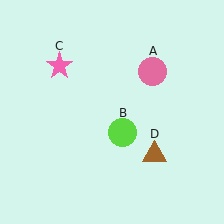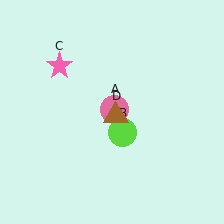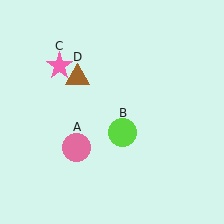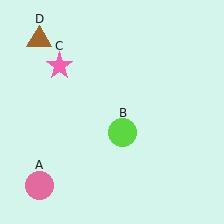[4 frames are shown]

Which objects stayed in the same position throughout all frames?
Lime circle (object B) and pink star (object C) remained stationary.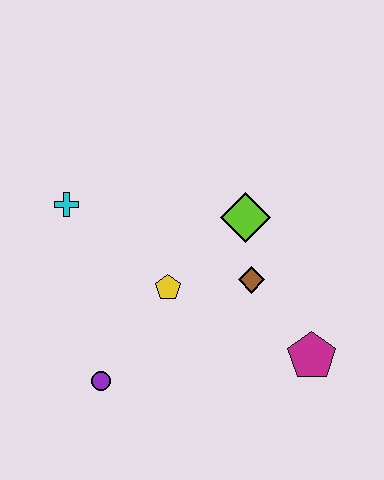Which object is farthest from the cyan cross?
The magenta pentagon is farthest from the cyan cross.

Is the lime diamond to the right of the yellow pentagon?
Yes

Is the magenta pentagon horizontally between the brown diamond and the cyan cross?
No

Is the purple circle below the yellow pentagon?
Yes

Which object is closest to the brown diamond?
The lime diamond is closest to the brown diamond.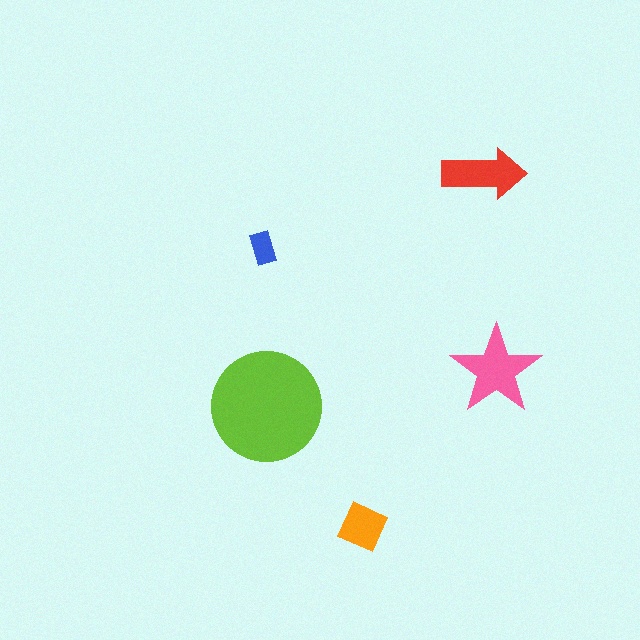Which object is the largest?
The lime circle.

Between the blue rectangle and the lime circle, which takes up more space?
The lime circle.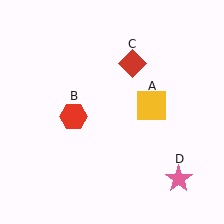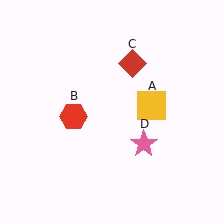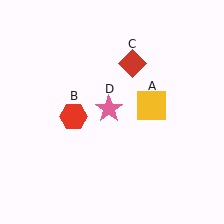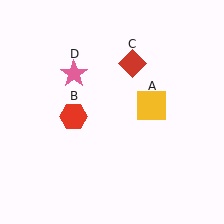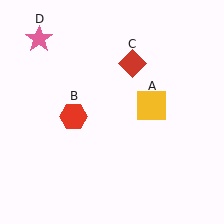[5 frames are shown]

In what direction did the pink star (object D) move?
The pink star (object D) moved up and to the left.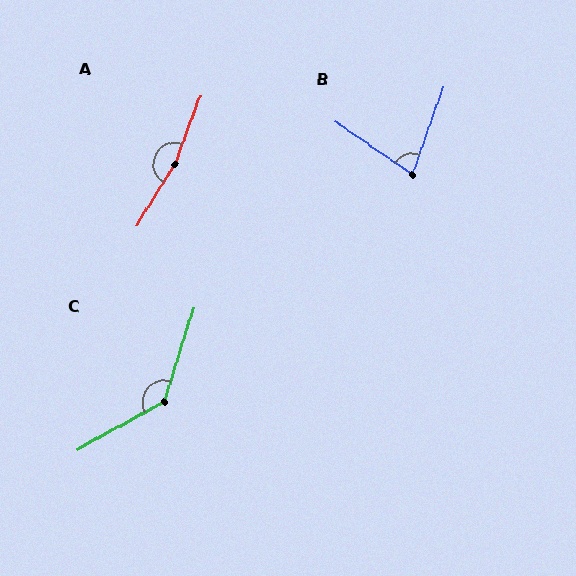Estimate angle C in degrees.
Approximately 136 degrees.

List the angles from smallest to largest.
B (75°), C (136°), A (169°).